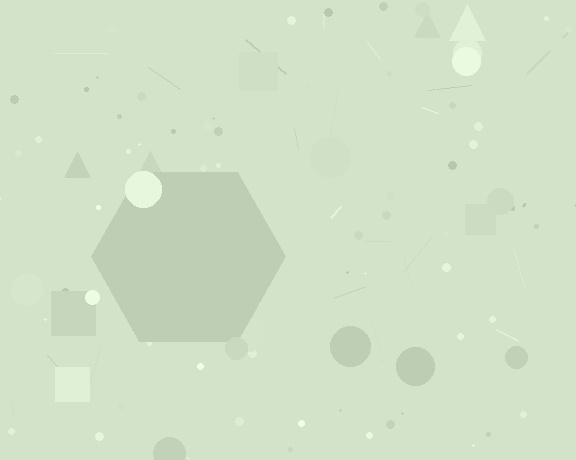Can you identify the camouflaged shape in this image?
The camouflaged shape is a hexagon.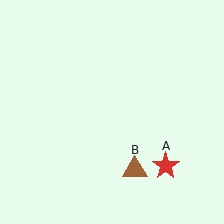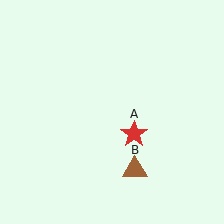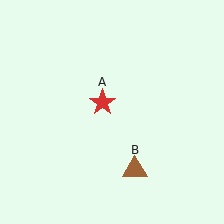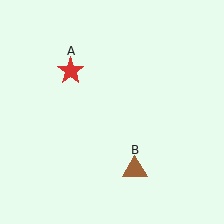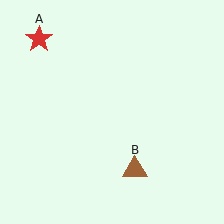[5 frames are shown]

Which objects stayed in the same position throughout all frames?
Brown triangle (object B) remained stationary.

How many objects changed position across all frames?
1 object changed position: red star (object A).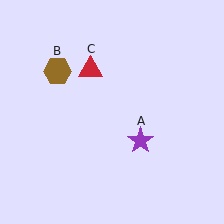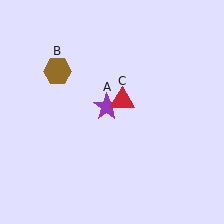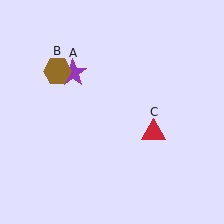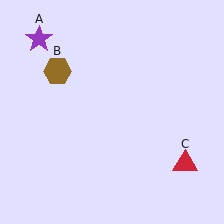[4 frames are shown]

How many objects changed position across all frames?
2 objects changed position: purple star (object A), red triangle (object C).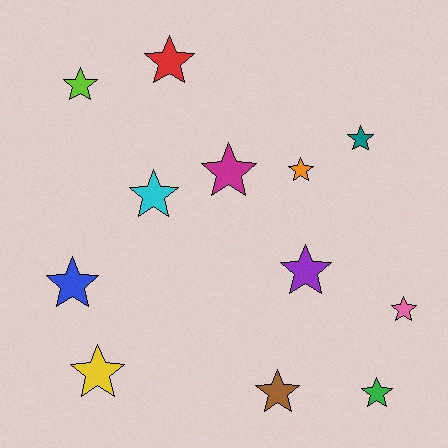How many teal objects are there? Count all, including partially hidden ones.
There is 1 teal object.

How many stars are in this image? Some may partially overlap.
There are 12 stars.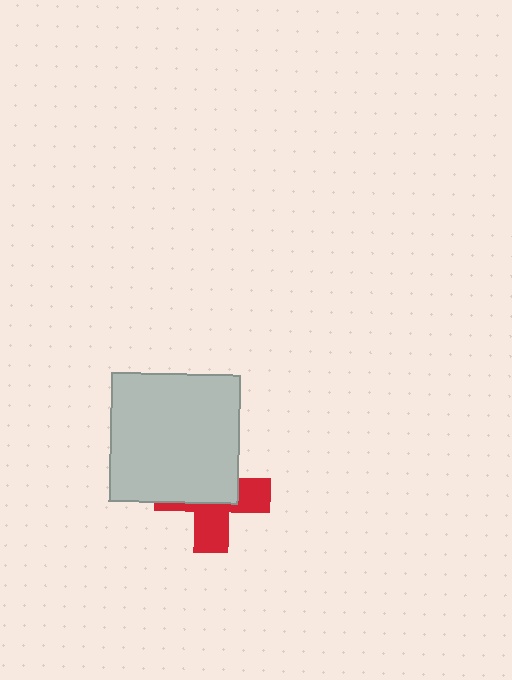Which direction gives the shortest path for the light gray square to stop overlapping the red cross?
Moving up gives the shortest separation.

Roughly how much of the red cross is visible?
About half of it is visible (roughly 46%).